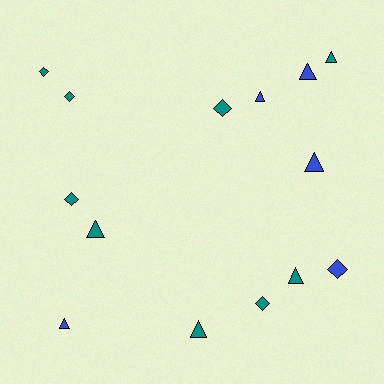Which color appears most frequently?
Teal, with 9 objects.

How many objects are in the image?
There are 14 objects.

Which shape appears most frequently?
Triangle, with 8 objects.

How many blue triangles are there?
There are 4 blue triangles.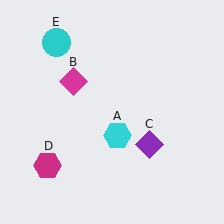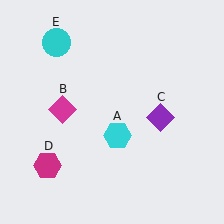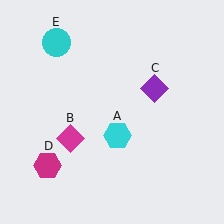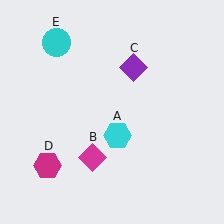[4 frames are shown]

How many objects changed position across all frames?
2 objects changed position: magenta diamond (object B), purple diamond (object C).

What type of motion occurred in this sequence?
The magenta diamond (object B), purple diamond (object C) rotated counterclockwise around the center of the scene.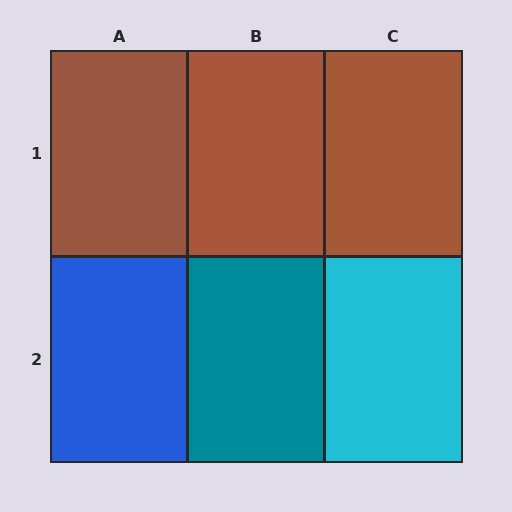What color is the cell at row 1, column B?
Brown.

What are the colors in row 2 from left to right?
Blue, teal, cyan.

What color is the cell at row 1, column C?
Brown.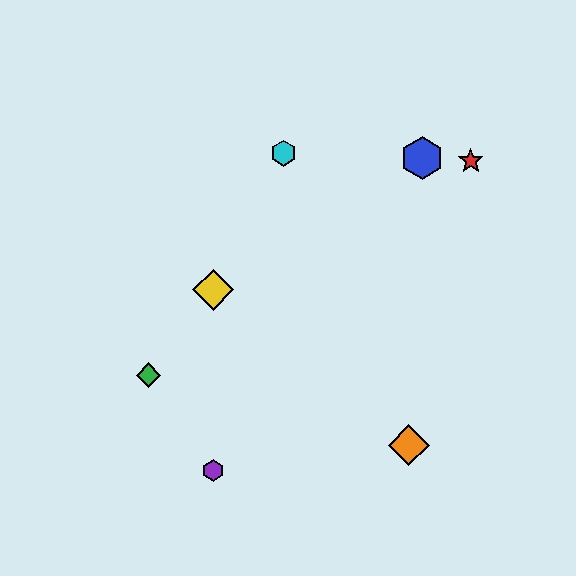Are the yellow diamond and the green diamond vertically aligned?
No, the yellow diamond is at x≈213 and the green diamond is at x≈149.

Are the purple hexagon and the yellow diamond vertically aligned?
Yes, both are at x≈213.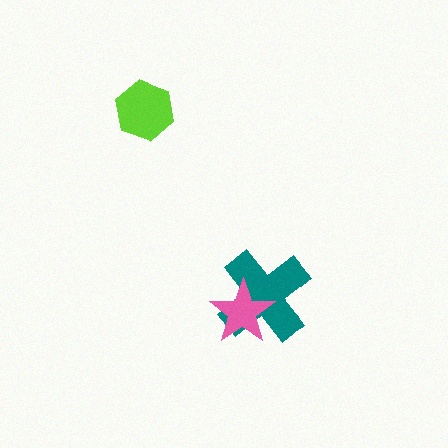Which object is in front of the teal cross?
The pink star is in front of the teal cross.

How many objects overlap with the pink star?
1 object overlaps with the pink star.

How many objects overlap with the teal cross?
1 object overlaps with the teal cross.